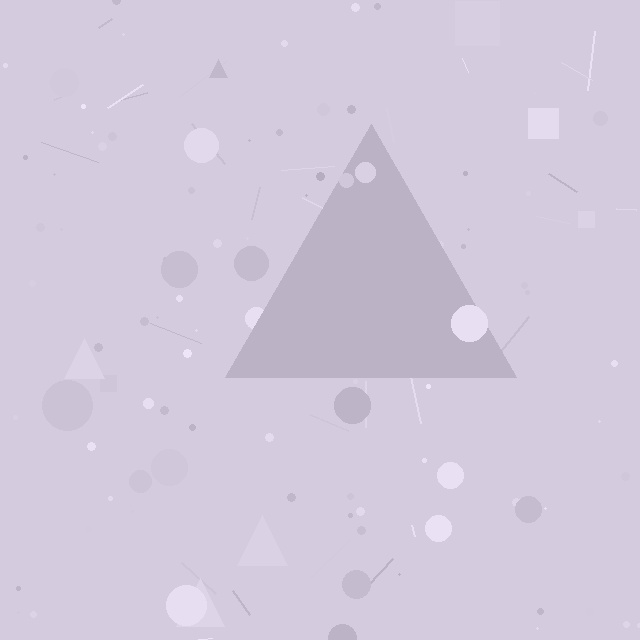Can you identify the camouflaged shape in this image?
The camouflaged shape is a triangle.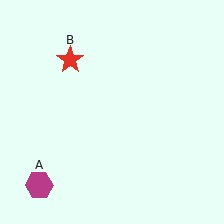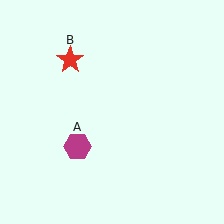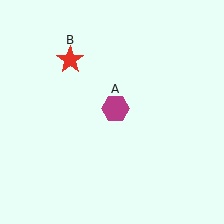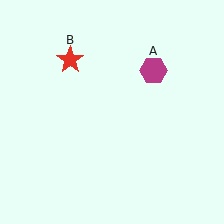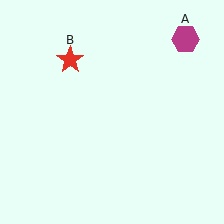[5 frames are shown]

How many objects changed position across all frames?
1 object changed position: magenta hexagon (object A).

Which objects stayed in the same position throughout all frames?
Red star (object B) remained stationary.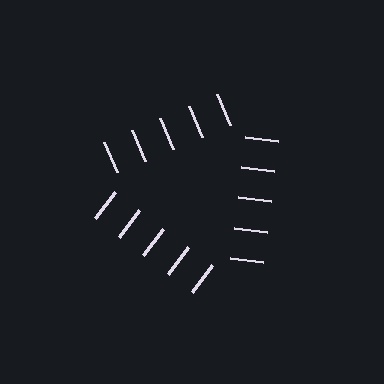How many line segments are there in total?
15 — 5 along each of the 3 edges.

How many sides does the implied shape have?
3 sides — the line-ends trace a triangle.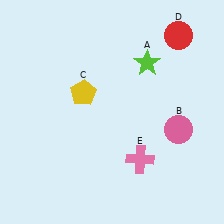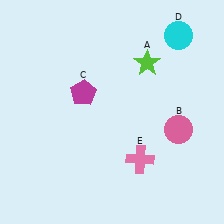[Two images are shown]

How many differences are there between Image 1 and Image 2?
There are 2 differences between the two images.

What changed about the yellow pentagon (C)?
In Image 1, C is yellow. In Image 2, it changed to magenta.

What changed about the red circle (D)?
In Image 1, D is red. In Image 2, it changed to cyan.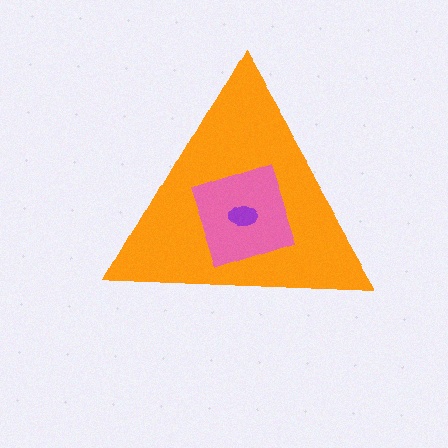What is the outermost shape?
The orange triangle.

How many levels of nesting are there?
3.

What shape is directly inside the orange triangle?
The pink diamond.